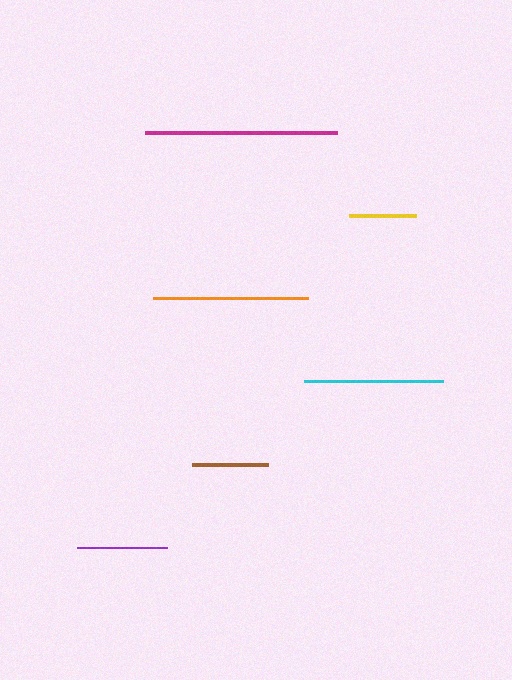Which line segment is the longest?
The magenta line is the longest at approximately 192 pixels.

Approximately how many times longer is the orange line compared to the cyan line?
The orange line is approximately 1.1 times the length of the cyan line.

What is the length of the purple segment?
The purple segment is approximately 90 pixels long.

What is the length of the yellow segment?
The yellow segment is approximately 67 pixels long.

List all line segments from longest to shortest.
From longest to shortest: magenta, orange, cyan, purple, brown, yellow.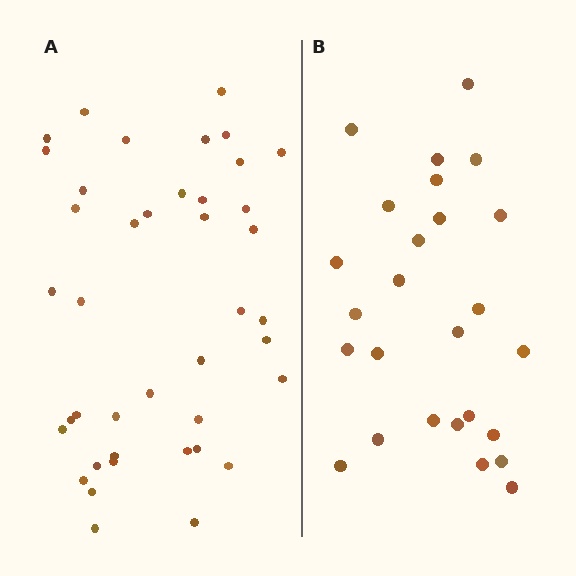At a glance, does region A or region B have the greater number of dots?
Region A (the left region) has more dots.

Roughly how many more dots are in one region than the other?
Region A has approximately 15 more dots than region B.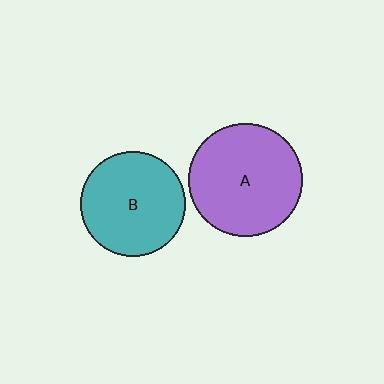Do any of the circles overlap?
No, none of the circles overlap.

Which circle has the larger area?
Circle A (purple).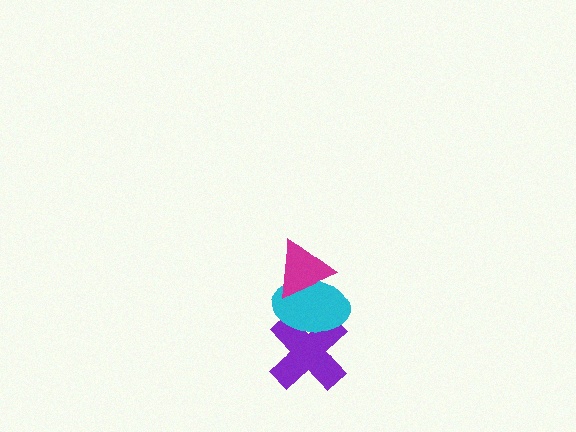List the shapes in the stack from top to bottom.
From top to bottom: the magenta triangle, the cyan ellipse, the purple cross.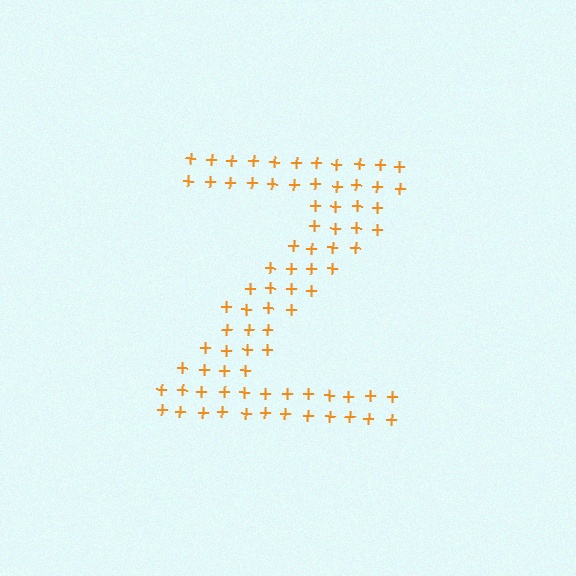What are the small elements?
The small elements are plus signs.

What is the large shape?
The large shape is the letter Z.